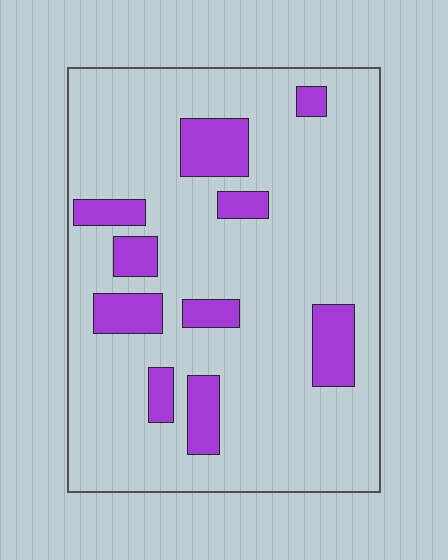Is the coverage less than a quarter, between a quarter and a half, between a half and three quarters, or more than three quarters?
Less than a quarter.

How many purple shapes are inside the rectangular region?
10.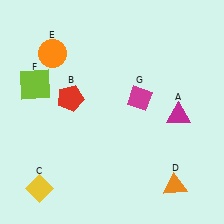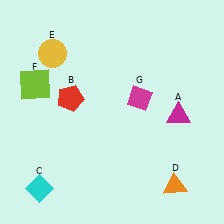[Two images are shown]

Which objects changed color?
C changed from yellow to cyan. E changed from orange to yellow.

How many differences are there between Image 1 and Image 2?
There are 2 differences between the two images.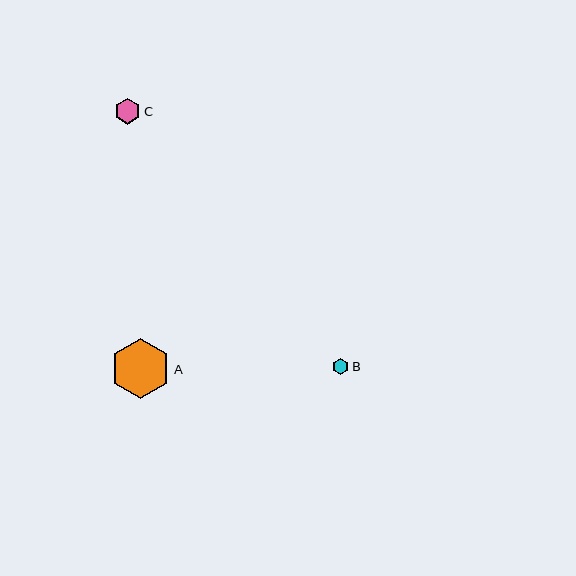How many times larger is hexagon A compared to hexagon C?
Hexagon A is approximately 2.3 times the size of hexagon C.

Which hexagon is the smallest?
Hexagon B is the smallest with a size of approximately 16 pixels.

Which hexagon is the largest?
Hexagon A is the largest with a size of approximately 60 pixels.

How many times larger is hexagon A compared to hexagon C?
Hexagon A is approximately 2.3 times the size of hexagon C.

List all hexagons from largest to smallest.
From largest to smallest: A, C, B.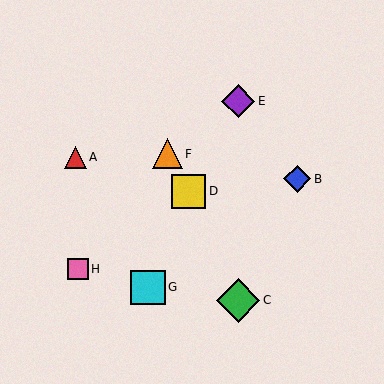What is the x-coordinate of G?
Object G is at x≈148.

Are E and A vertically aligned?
No, E is at x≈238 and A is at x≈75.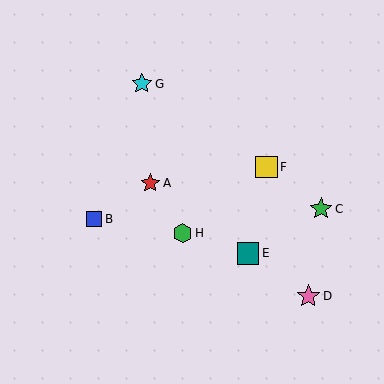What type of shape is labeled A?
Shape A is a red star.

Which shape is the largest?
The pink star (labeled D) is the largest.